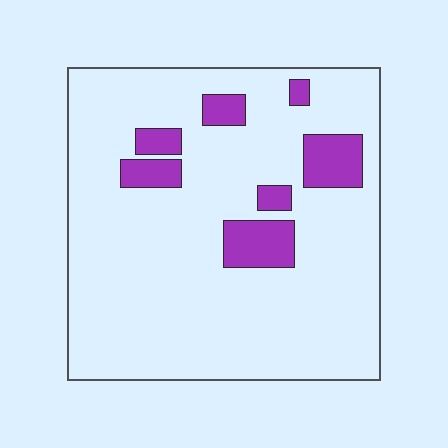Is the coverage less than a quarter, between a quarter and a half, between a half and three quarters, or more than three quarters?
Less than a quarter.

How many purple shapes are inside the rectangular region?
7.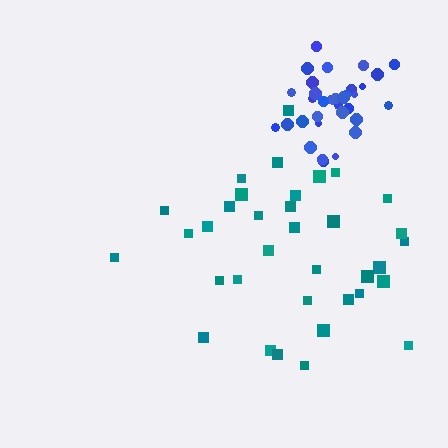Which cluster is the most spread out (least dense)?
Teal.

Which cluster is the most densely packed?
Blue.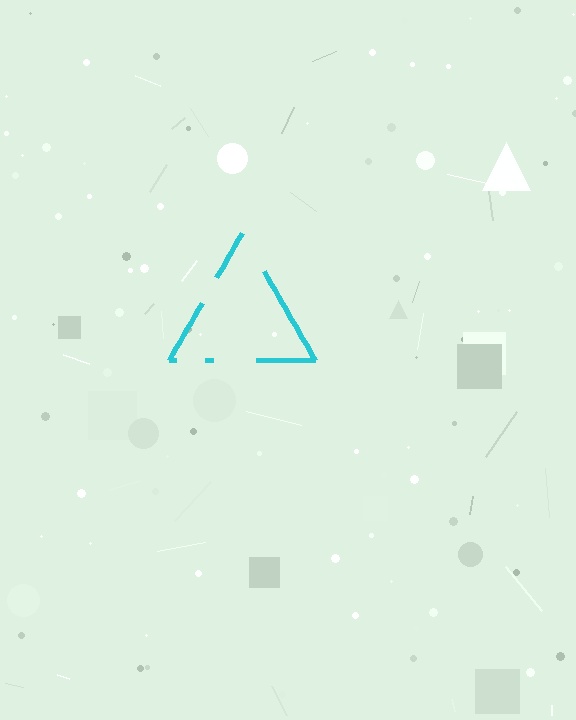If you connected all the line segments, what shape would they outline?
They would outline a triangle.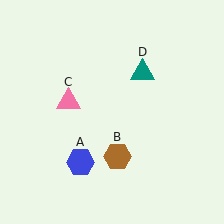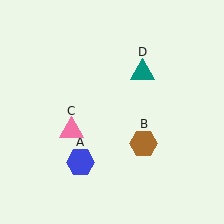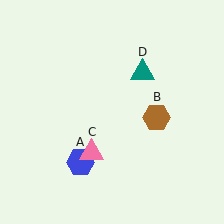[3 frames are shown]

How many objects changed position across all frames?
2 objects changed position: brown hexagon (object B), pink triangle (object C).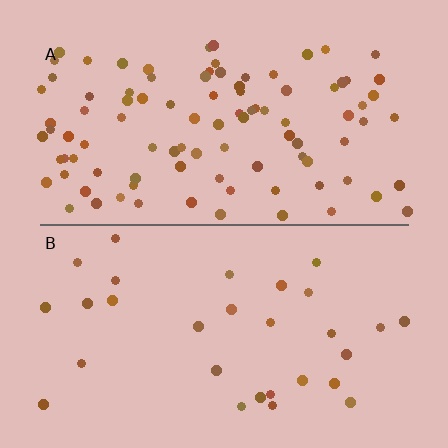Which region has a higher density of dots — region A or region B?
A (the top).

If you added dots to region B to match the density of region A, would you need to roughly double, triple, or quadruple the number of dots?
Approximately triple.